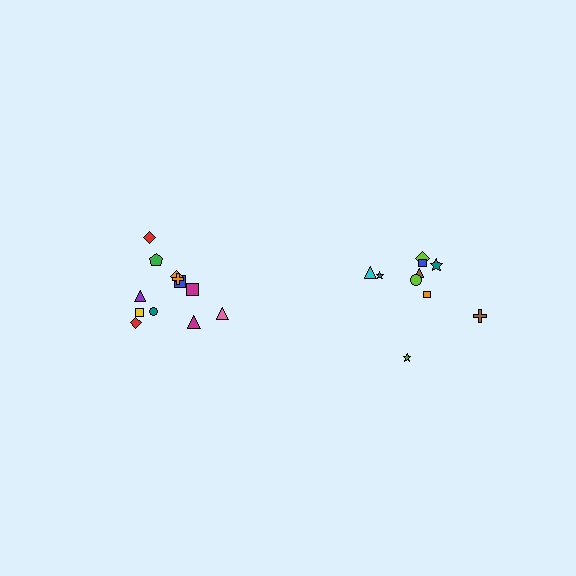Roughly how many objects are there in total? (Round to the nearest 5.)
Roughly 20 objects in total.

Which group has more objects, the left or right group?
The left group.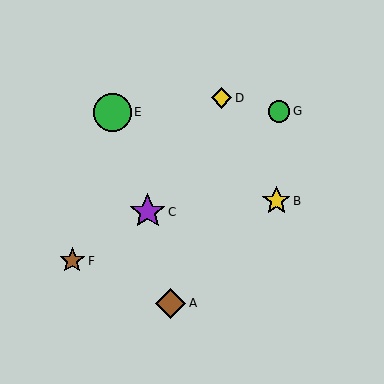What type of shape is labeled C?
Shape C is a purple star.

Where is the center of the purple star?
The center of the purple star is at (148, 212).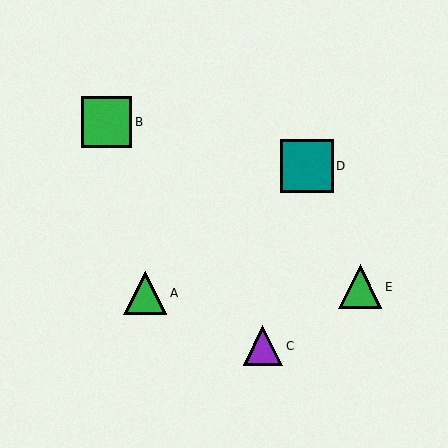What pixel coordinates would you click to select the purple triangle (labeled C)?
Click at (263, 346) to select the purple triangle C.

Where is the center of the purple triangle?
The center of the purple triangle is at (263, 346).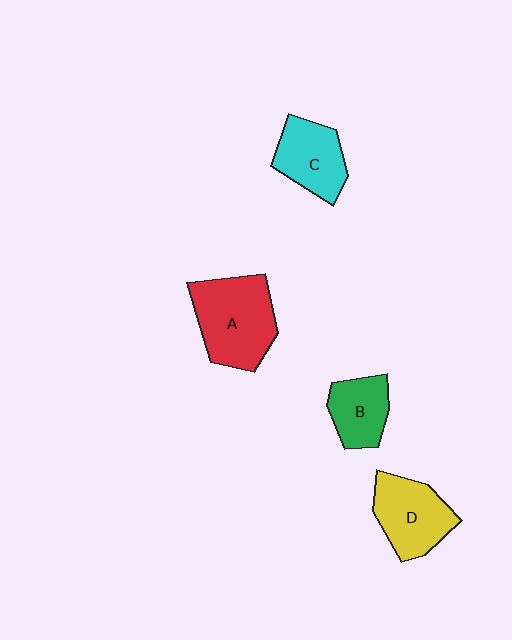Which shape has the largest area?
Shape A (red).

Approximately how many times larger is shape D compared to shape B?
Approximately 1.4 times.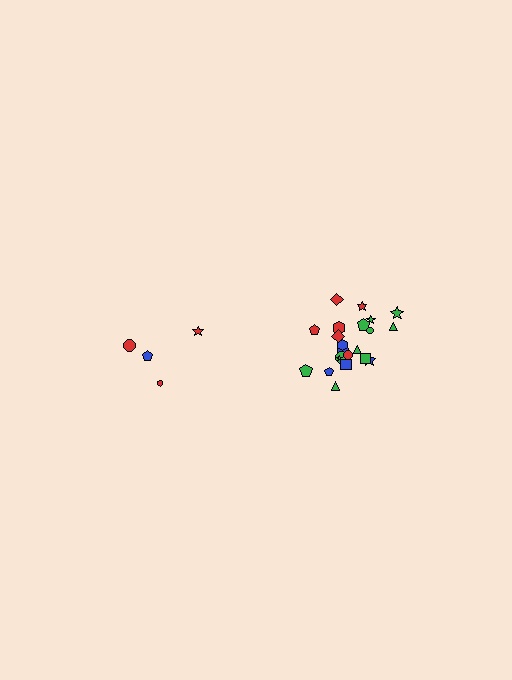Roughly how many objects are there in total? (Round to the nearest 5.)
Roughly 25 objects in total.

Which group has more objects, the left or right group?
The right group.